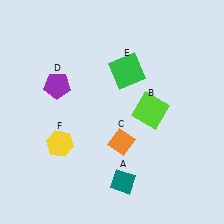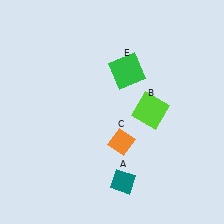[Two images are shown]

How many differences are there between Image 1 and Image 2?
There are 2 differences between the two images.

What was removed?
The purple pentagon (D), the yellow hexagon (F) were removed in Image 2.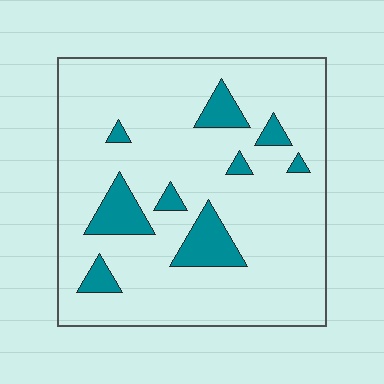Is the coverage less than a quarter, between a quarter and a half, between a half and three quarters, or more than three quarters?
Less than a quarter.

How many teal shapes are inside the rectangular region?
9.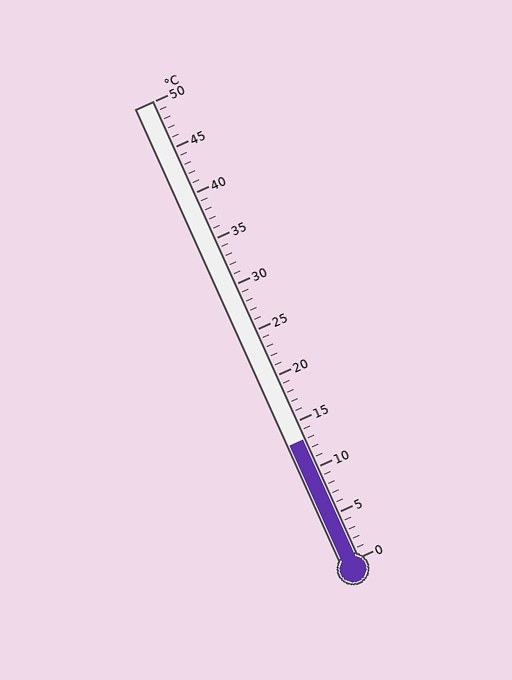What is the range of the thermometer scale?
The thermometer scale ranges from 0°C to 50°C.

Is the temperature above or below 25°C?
The temperature is below 25°C.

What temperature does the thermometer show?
The thermometer shows approximately 13°C.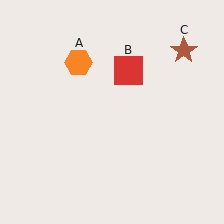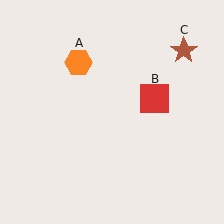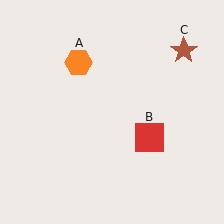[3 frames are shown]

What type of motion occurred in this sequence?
The red square (object B) rotated clockwise around the center of the scene.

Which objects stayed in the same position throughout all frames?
Orange hexagon (object A) and brown star (object C) remained stationary.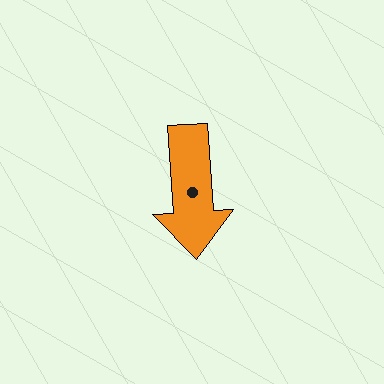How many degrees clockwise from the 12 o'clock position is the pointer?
Approximately 176 degrees.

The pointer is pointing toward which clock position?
Roughly 6 o'clock.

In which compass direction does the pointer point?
South.